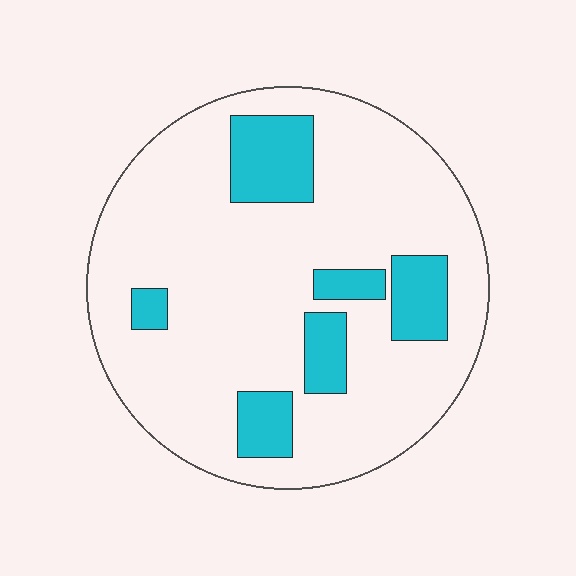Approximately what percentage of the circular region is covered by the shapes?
Approximately 20%.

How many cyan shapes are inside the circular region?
6.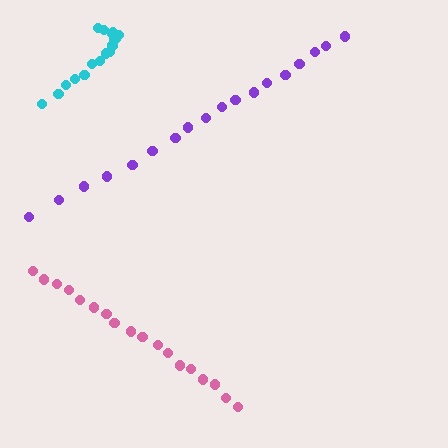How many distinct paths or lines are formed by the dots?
There are 3 distinct paths.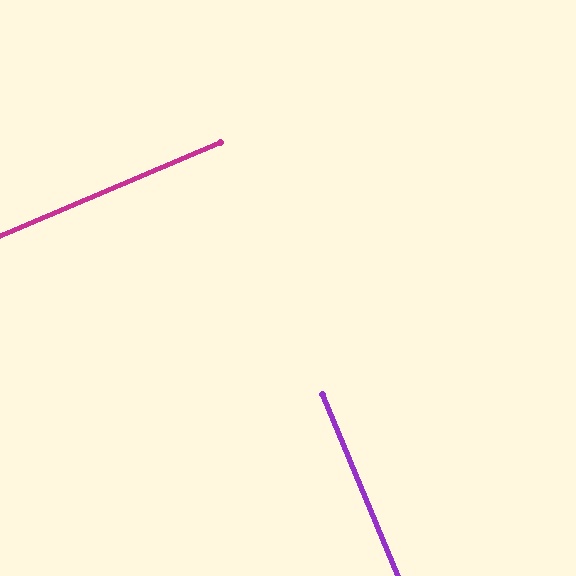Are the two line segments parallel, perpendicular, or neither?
Perpendicular — they meet at approximately 90°.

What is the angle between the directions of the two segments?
Approximately 90 degrees.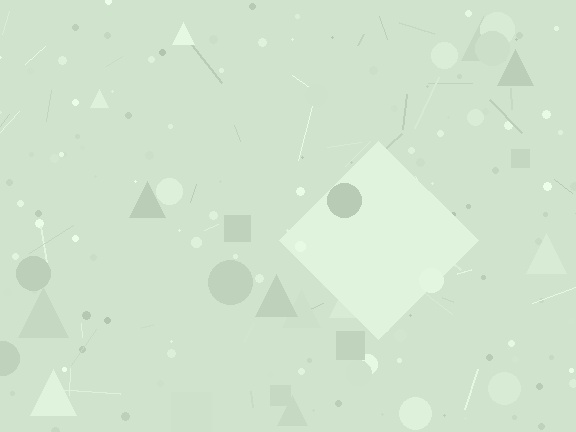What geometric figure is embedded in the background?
A diamond is embedded in the background.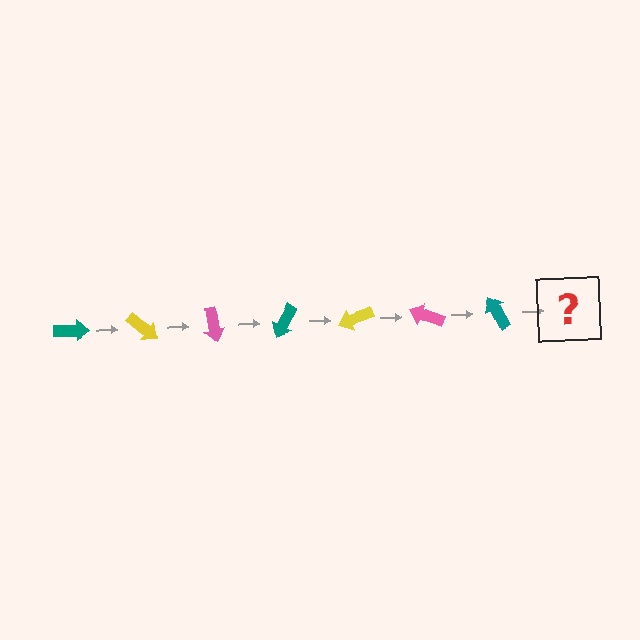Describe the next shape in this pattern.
It should be a yellow arrow, rotated 280 degrees from the start.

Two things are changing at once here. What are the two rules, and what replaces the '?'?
The two rules are that it rotates 40 degrees each step and the color cycles through teal, yellow, and pink. The '?' should be a yellow arrow, rotated 280 degrees from the start.